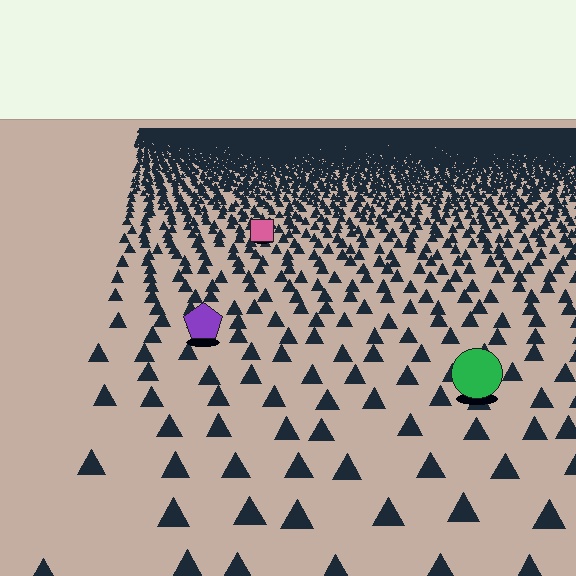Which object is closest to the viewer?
The green circle is closest. The texture marks near it are larger and more spread out.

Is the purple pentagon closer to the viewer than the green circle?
No. The green circle is closer — you can tell from the texture gradient: the ground texture is coarser near it.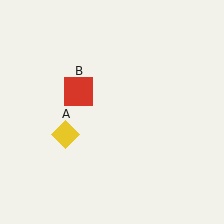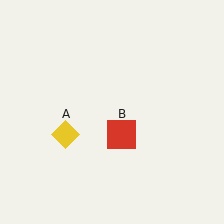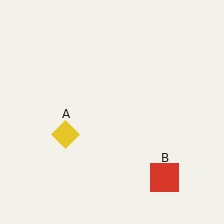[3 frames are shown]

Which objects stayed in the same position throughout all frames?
Yellow diamond (object A) remained stationary.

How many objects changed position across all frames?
1 object changed position: red square (object B).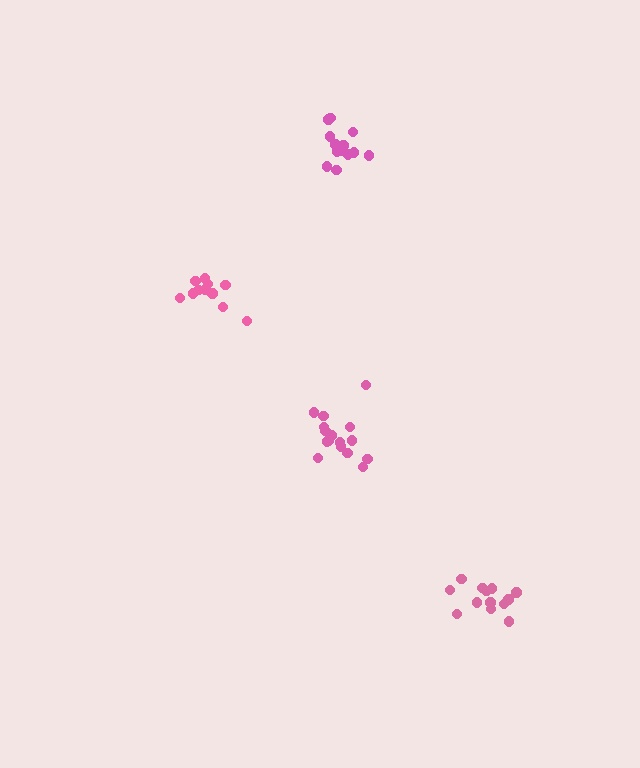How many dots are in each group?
Group 1: 16 dots, Group 2: 12 dots, Group 3: 13 dots, Group 4: 13 dots (54 total).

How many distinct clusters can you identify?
There are 4 distinct clusters.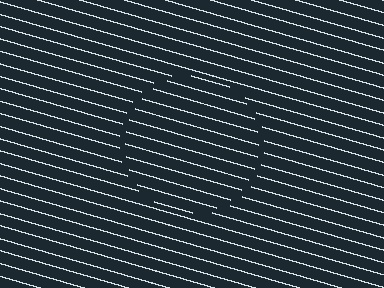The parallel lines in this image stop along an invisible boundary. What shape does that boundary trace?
An illusory circle. The interior of the shape contains the same grating, shifted by half a period — the contour is defined by the phase discontinuity where line-ends from the inner and outer gratings abut.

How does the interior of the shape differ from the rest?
The interior of the shape contains the same grating, shifted by half a period — the contour is defined by the phase discontinuity where line-ends from the inner and outer gratings abut.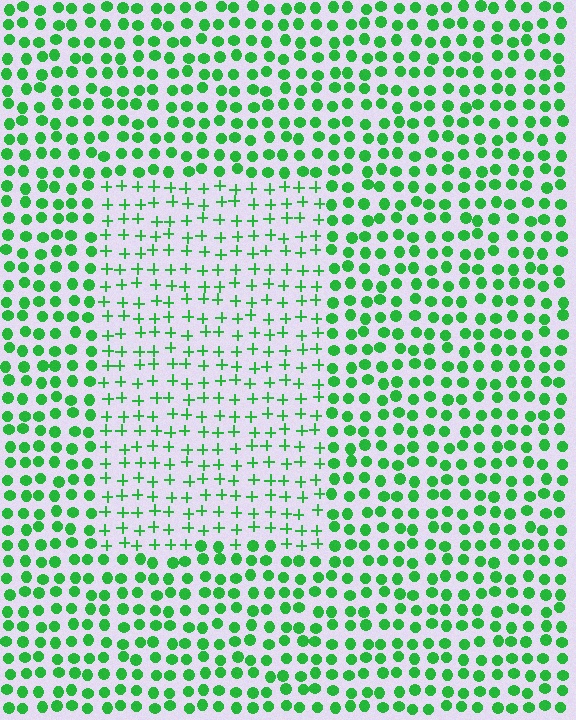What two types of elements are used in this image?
The image uses plus signs inside the rectangle region and circles outside it.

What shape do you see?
I see a rectangle.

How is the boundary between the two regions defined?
The boundary is defined by a change in element shape: plus signs inside vs. circles outside. All elements share the same color and spacing.